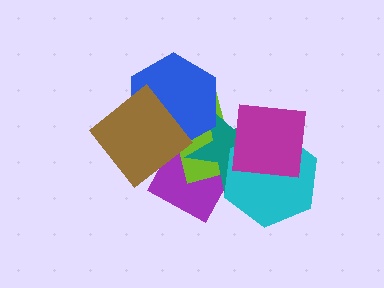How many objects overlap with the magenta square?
2 objects overlap with the magenta square.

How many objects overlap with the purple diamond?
5 objects overlap with the purple diamond.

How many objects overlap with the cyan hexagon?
4 objects overlap with the cyan hexagon.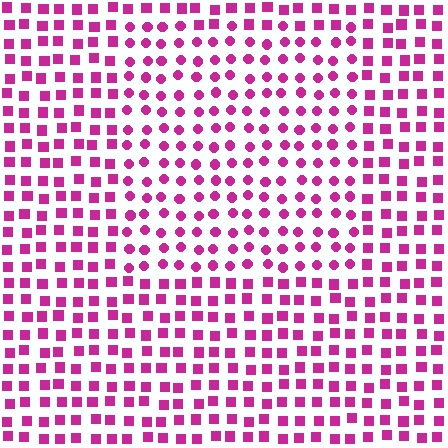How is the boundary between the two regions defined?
The boundary is defined by a change in element shape: circles inside vs. squares outside. All elements share the same color and spacing.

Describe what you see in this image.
The image is filled with small magenta elements arranged in a uniform grid. A rectangle-shaped region contains circles, while the surrounding area contains squares. The boundary is defined purely by the change in element shape.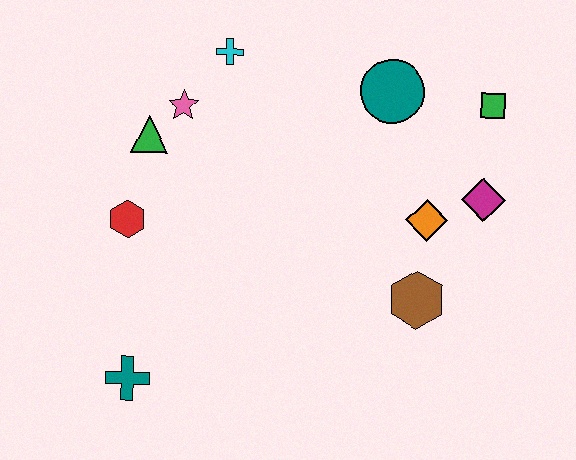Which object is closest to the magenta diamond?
The orange diamond is closest to the magenta diamond.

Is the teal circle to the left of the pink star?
No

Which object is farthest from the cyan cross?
The teal cross is farthest from the cyan cross.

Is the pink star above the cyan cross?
No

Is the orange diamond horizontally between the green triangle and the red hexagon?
No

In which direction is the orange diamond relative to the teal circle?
The orange diamond is below the teal circle.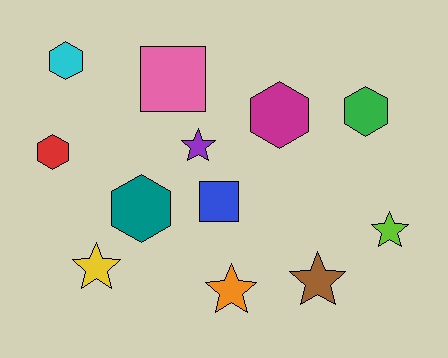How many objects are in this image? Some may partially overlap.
There are 12 objects.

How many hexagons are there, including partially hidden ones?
There are 5 hexagons.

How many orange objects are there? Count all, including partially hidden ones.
There is 1 orange object.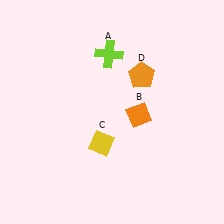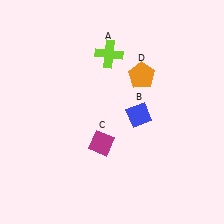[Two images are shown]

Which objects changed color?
B changed from orange to blue. C changed from yellow to magenta.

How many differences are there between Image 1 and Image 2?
There are 2 differences between the two images.